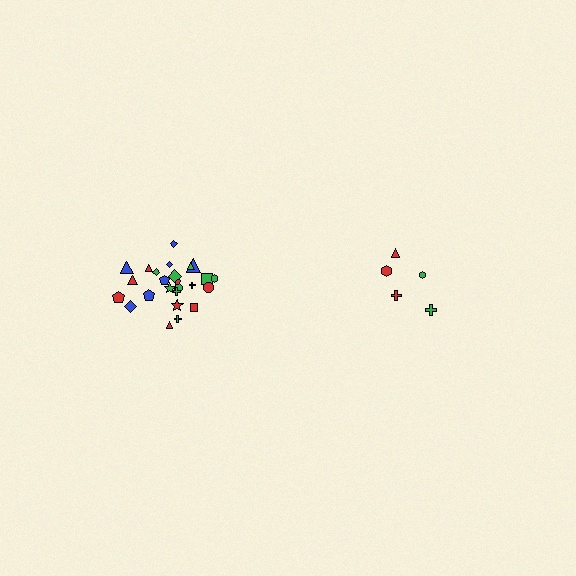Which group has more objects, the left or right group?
The left group.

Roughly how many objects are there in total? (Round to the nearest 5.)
Roughly 30 objects in total.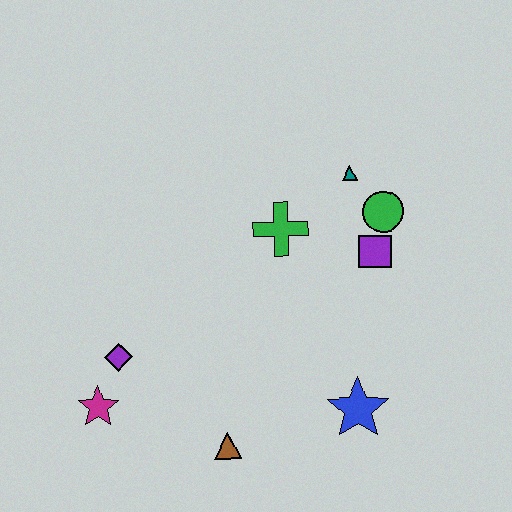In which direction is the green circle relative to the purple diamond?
The green circle is to the right of the purple diamond.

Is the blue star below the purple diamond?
Yes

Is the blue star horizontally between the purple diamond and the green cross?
No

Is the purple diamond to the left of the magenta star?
No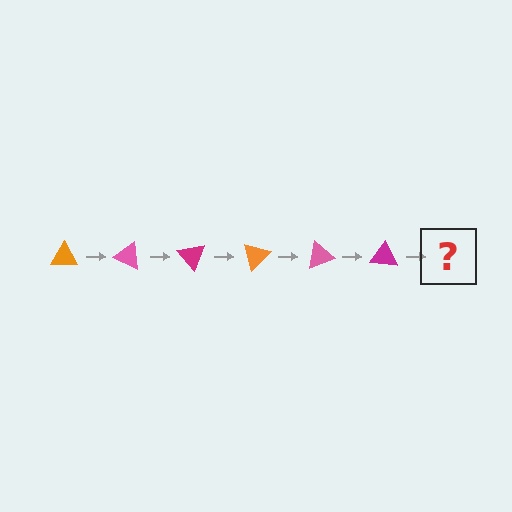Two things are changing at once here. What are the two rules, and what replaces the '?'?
The two rules are that it rotates 25 degrees each step and the color cycles through orange, pink, and magenta. The '?' should be an orange triangle, rotated 150 degrees from the start.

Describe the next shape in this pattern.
It should be an orange triangle, rotated 150 degrees from the start.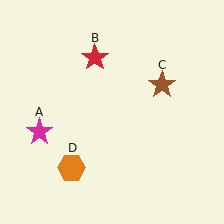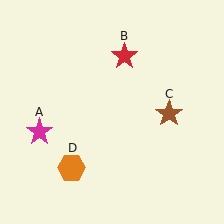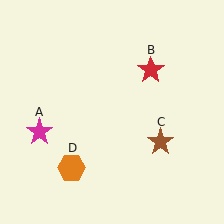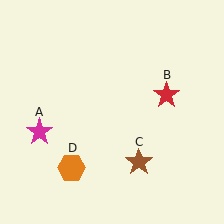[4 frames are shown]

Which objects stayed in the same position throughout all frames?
Magenta star (object A) and orange hexagon (object D) remained stationary.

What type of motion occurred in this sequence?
The red star (object B), brown star (object C) rotated clockwise around the center of the scene.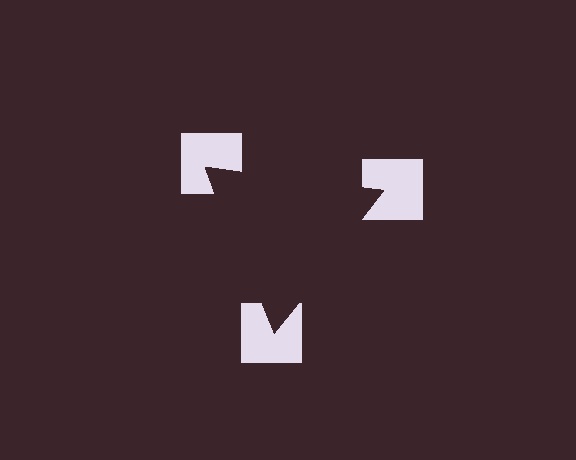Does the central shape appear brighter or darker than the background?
It typically appears slightly darker than the background, even though no actual brightness change is drawn.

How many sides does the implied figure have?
3 sides.